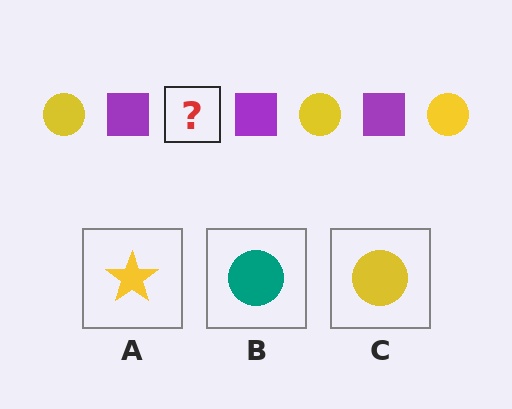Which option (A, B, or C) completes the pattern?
C.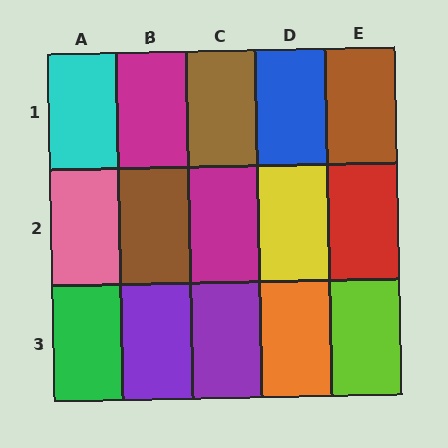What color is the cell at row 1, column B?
Magenta.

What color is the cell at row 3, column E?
Lime.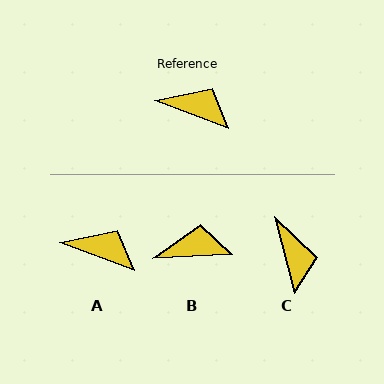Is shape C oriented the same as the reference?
No, it is off by about 55 degrees.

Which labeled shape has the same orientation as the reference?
A.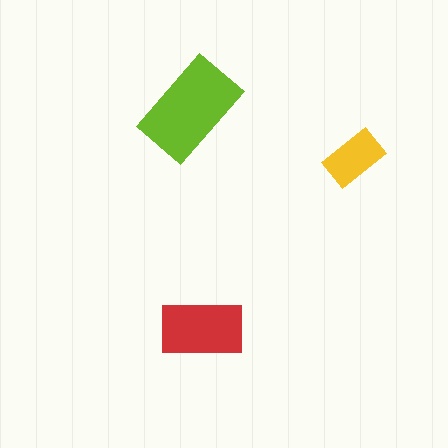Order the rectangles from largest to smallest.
the lime one, the red one, the yellow one.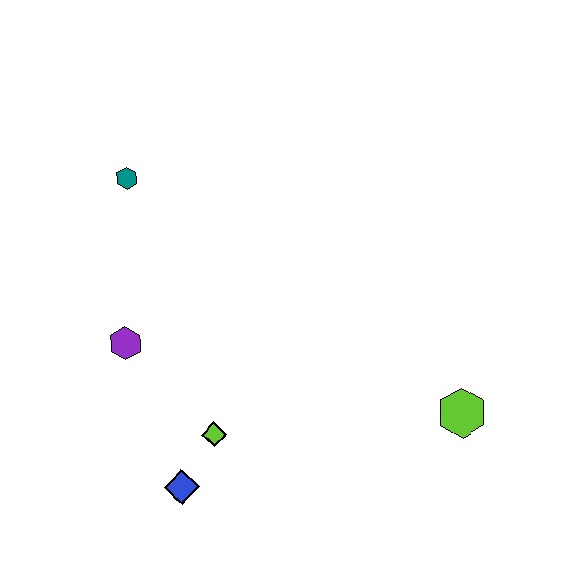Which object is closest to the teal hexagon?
The purple hexagon is closest to the teal hexagon.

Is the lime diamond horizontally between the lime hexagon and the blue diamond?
Yes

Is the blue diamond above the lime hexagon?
No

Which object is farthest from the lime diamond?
The teal hexagon is farthest from the lime diamond.